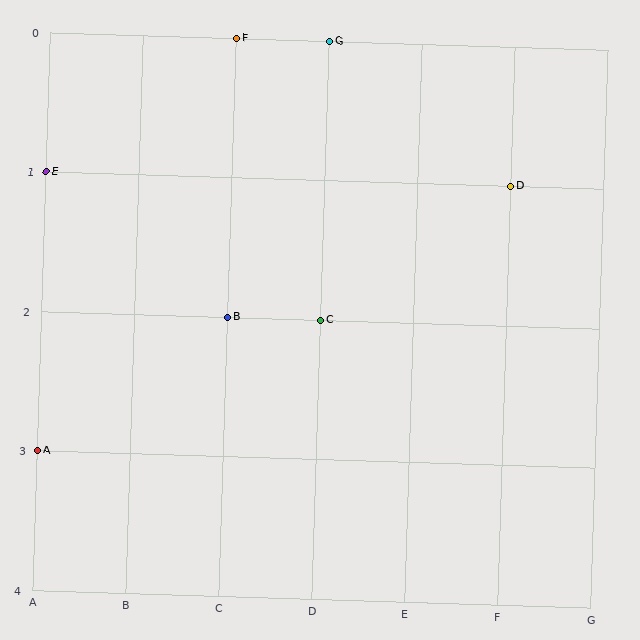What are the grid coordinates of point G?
Point G is at grid coordinates (D, 0).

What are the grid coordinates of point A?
Point A is at grid coordinates (A, 3).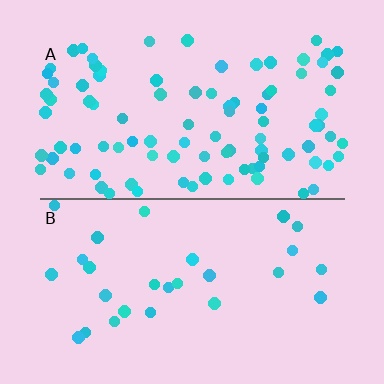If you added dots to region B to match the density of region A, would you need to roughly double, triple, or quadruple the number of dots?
Approximately triple.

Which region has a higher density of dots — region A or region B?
A (the top).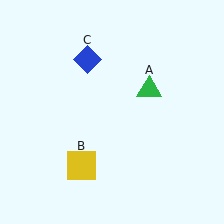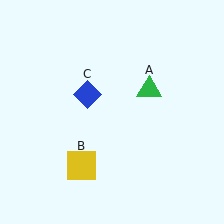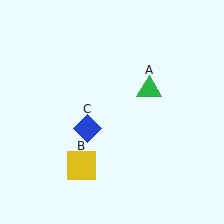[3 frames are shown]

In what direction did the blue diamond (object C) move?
The blue diamond (object C) moved down.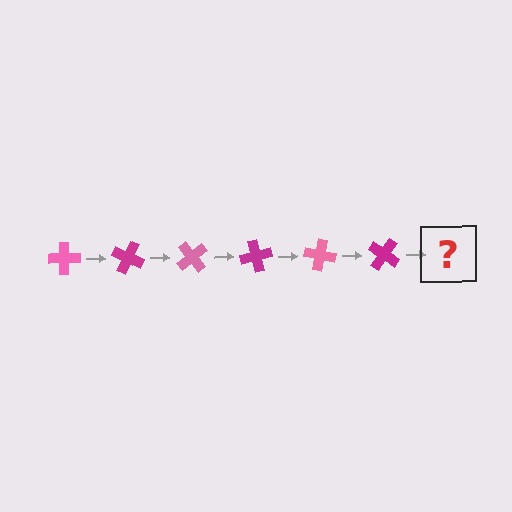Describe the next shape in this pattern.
It should be a pink cross, rotated 150 degrees from the start.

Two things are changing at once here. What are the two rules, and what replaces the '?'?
The two rules are that it rotates 25 degrees each step and the color cycles through pink and magenta. The '?' should be a pink cross, rotated 150 degrees from the start.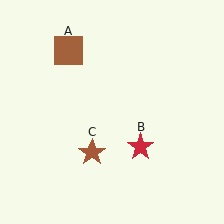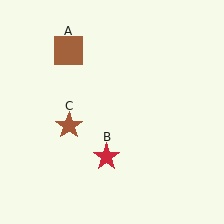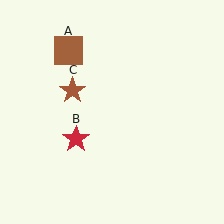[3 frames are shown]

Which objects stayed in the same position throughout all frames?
Brown square (object A) remained stationary.